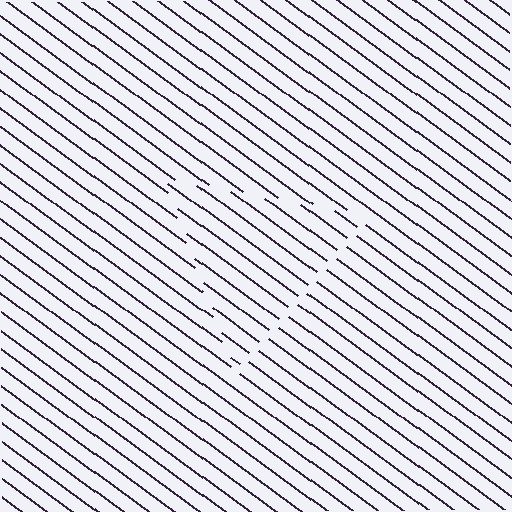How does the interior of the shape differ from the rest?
The interior of the shape contains the same grating, shifted by half a period — the contour is defined by the phase discontinuity where line-ends from the inner and outer gratings abut.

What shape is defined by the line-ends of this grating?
An illusory triangle. The interior of the shape contains the same grating, shifted by half a period — the contour is defined by the phase discontinuity where line-ends from the inner and outer gratings abut.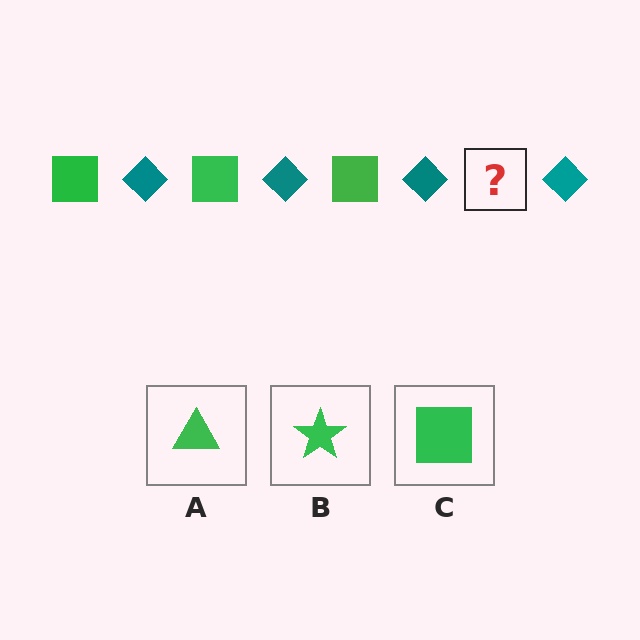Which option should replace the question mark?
Option C.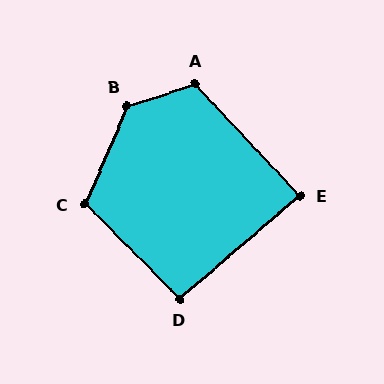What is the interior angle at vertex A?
Approximately 115 degrees (obtuse).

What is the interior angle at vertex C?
Approximately 112 degrees (obtuse).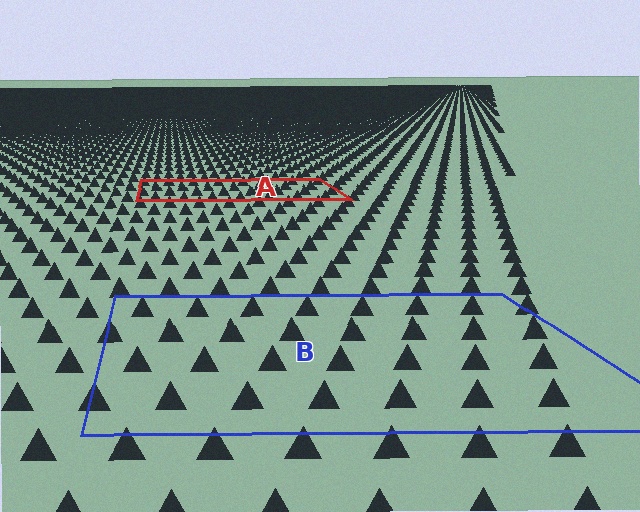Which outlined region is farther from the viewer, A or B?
Region A is farther from the viewer — the texture elements inside it appear smaller and more densely packed.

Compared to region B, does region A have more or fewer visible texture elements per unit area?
Region A has more texture elements per unit area — they are packed more densely because it is farther away.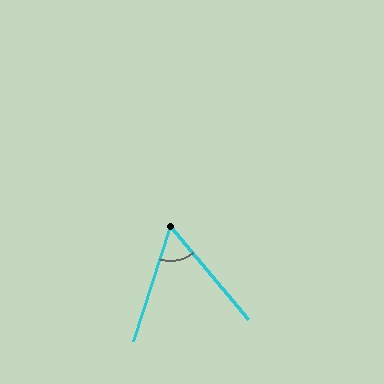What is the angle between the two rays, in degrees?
Approximately 58 degrees.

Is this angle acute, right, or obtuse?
It is acute.